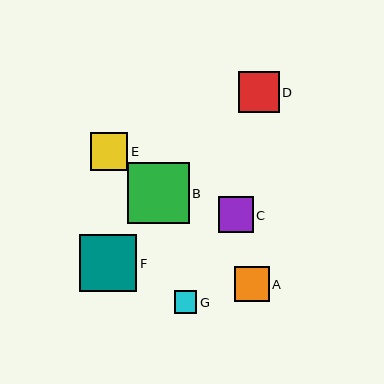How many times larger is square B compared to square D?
Square B is approximately 1.5 times the size of square D.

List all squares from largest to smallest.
From largest to smallest: B, F, D, E, C, A, G.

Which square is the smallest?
Square G is the smallest with a size of approximately 22 pixels.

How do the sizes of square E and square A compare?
Square E and square A are approximately the same size.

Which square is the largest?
Square B is the largest with a size of approximately 61 pixels.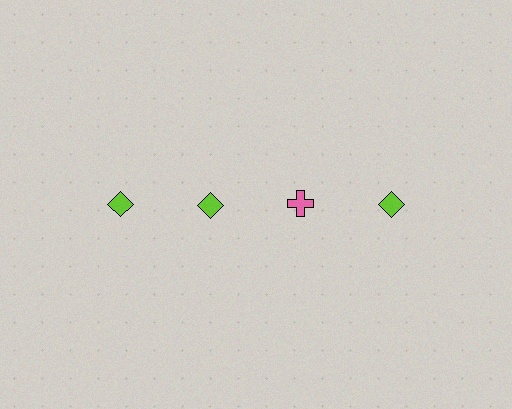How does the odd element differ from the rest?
It differs in both color (pink instead of lime) and shape (cross instead of diamond).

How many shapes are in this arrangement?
There are 4 shapes arranged in a grid pattern.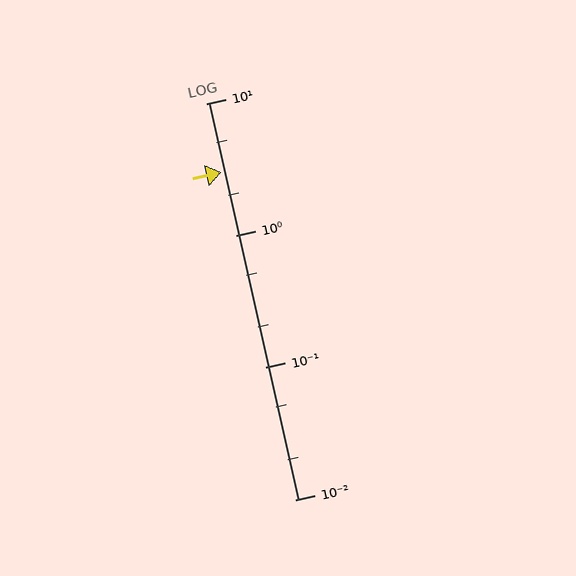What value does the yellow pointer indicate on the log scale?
The pointer indicates approximately 3.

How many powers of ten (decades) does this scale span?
The scale spans 3 decades, from 0.01 to 10.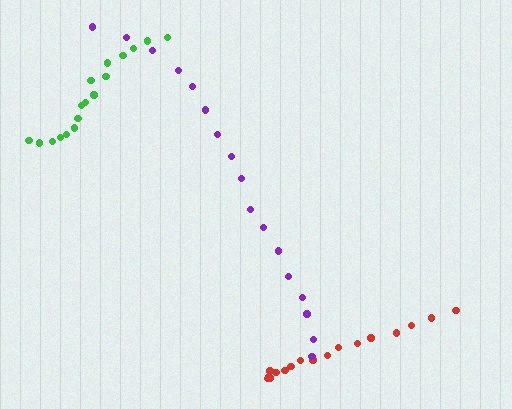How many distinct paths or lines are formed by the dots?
There are 3 distinct paths.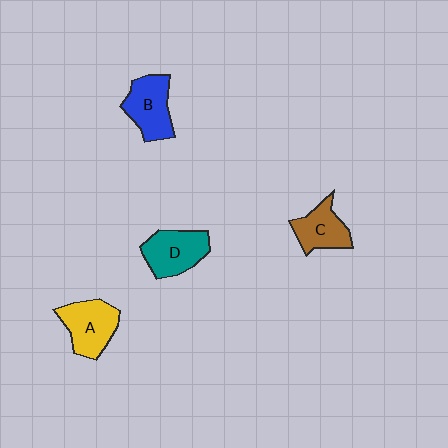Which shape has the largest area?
Shape A (yellow).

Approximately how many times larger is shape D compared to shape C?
Approximately 1.2 times.